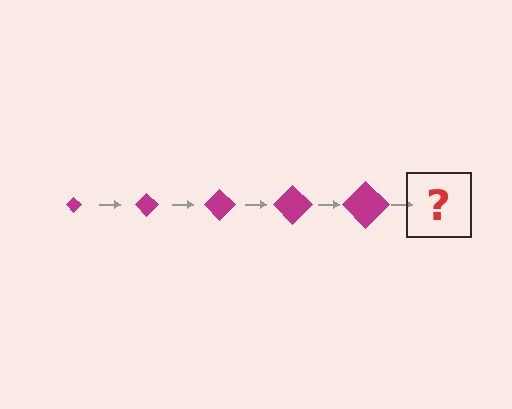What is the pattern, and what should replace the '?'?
The pattern is that the diamond gets progressively larger each step. The '?' should be a magenta diamond, larger than the previous one.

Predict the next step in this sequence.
The next step is a magenta diamond, larger than the previous one.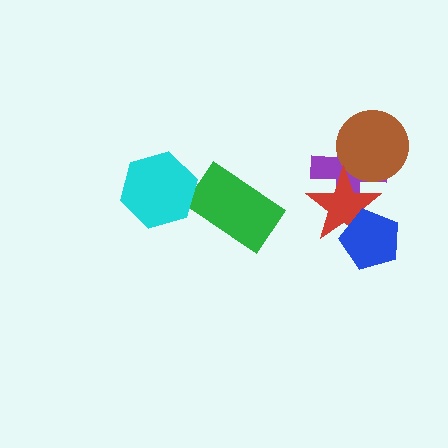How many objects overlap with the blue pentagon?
1 object overlaps with the blue pentagon.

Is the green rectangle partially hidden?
No, no other shape covers it.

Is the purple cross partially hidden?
Yes, it is partially covered by another shape.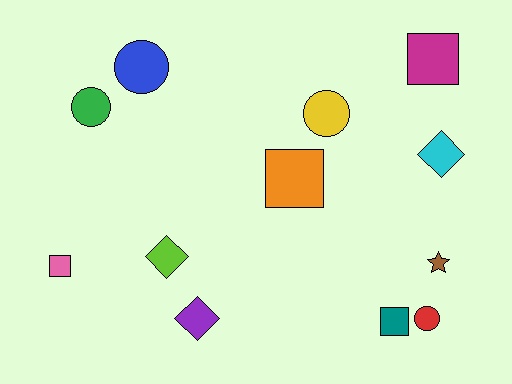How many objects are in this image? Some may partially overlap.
There are 12 objects.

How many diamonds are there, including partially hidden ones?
There are 3 diamonds.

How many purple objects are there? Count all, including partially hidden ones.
There is 1 purple object.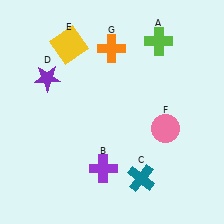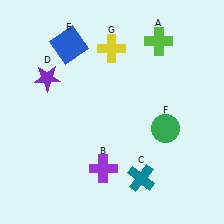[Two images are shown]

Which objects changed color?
E changed from yellow to blue. F changed from pink to green. G changed from orange to yellow.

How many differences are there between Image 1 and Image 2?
There are 3 differences between the two images.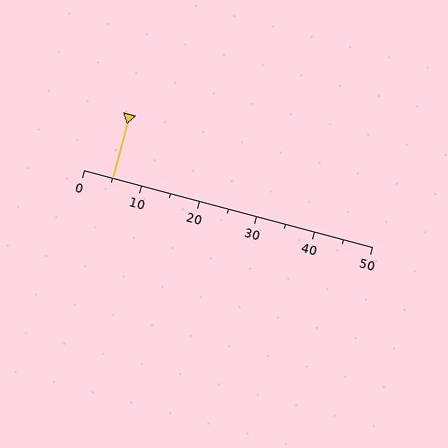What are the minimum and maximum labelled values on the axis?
The axis runs from 0 to 50.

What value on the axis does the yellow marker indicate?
The marker indicates approximately 5.